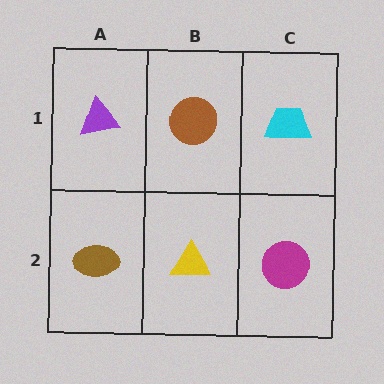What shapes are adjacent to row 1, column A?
A brown ellipse (row 2, column A), a brown circle (row 1, column B).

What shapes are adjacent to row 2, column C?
A cyan trapezoid (row 1, column C), a yellow triangle (row 2, column B).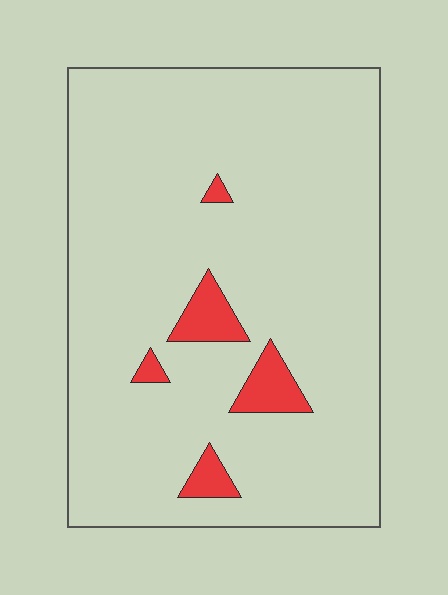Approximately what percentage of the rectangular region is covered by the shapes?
Approximately 5%.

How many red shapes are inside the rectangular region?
5.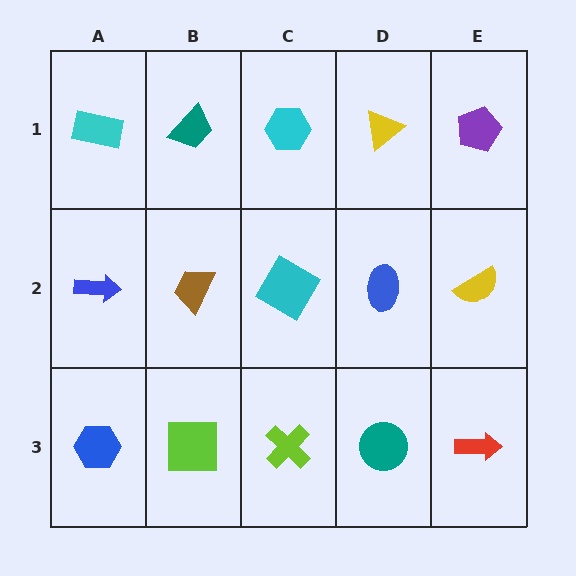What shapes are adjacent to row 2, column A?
A cyan rectangle (row 1, column A), a blue hexagon (row 3, column A), a brown trapezoid (row 2, column B).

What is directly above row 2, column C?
A cyan hexagon.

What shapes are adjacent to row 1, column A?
A blue arrow (row 2, column A), a teal trapezoid (row 1, column B).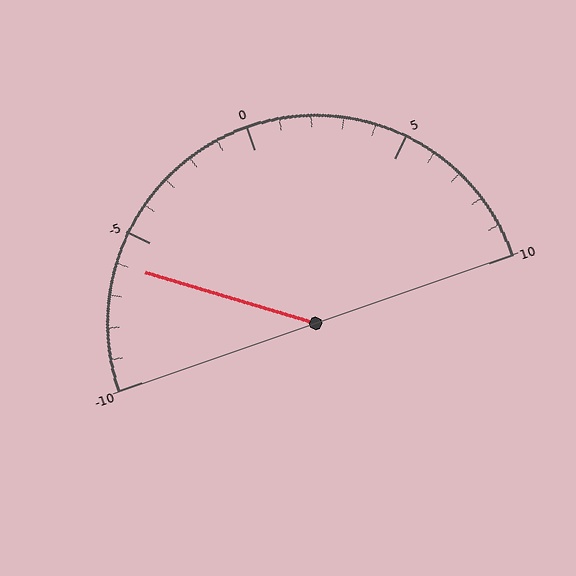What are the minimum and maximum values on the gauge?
The gauge ranges from -10 to 10.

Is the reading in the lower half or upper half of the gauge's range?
The reading is in the lower half of the range (-10 to 10).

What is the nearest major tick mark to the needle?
The nearest major tick mark is -5.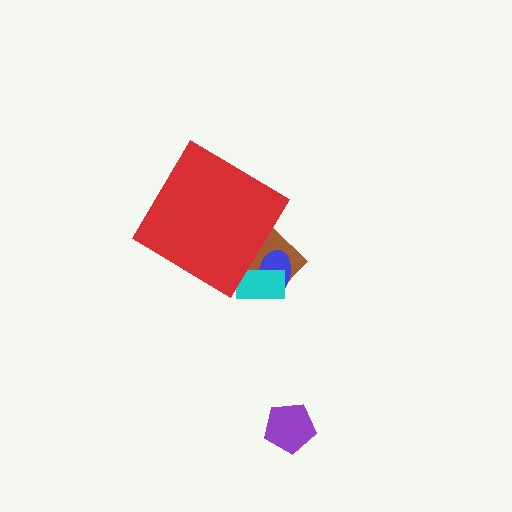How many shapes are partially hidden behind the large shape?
3 shapes are partially hidden.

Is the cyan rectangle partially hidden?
Yes, the cyan rectangle is partially hidden behind the red diamond.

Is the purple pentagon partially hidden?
No, the purple pentagon is fully visible.